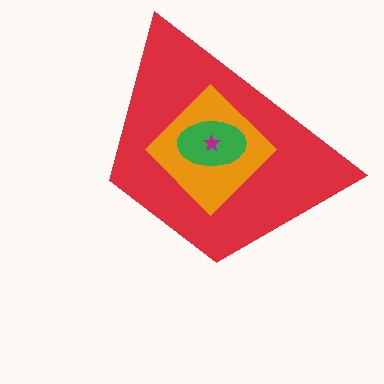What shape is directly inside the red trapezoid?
The orange diamond.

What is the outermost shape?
The red trapezoid.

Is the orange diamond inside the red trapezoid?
Yes.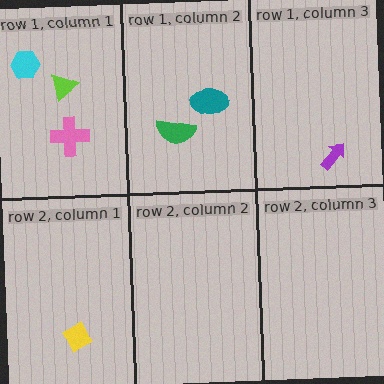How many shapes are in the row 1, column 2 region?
2.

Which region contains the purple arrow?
The row 1, column 3 region.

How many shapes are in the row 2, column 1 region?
1.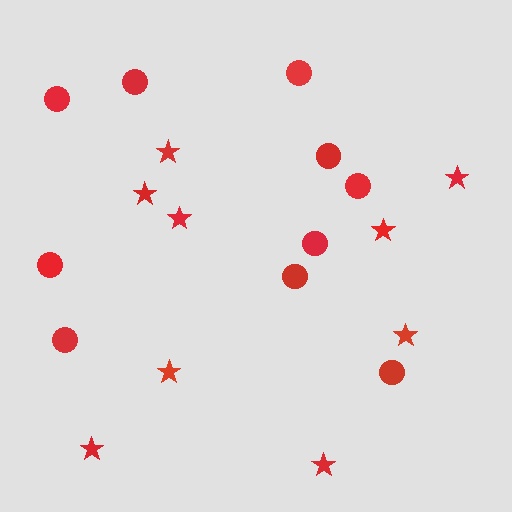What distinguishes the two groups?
There are 2 groups: one group of circles (10) and one group of stars (9).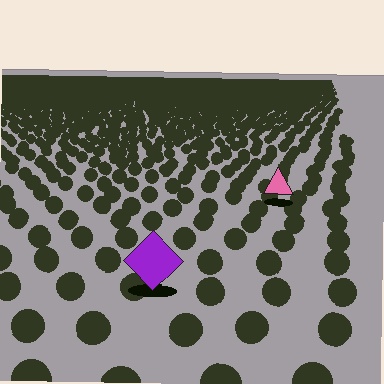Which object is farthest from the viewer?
The pink triangle is farthest from the viewer. It appears smaller and the ground texture around it is denser.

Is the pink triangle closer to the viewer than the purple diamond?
No. The purple diamond is closer — you can tell from the texture gradient: the ground texture is coarser near it.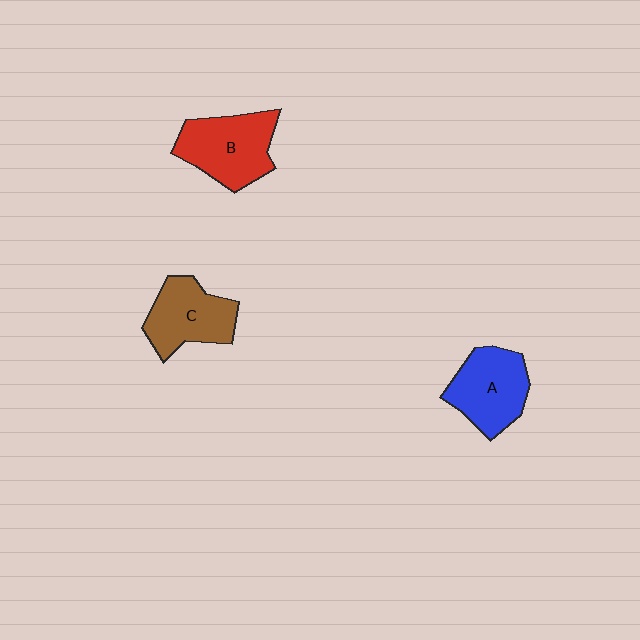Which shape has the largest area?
Shape B (red).